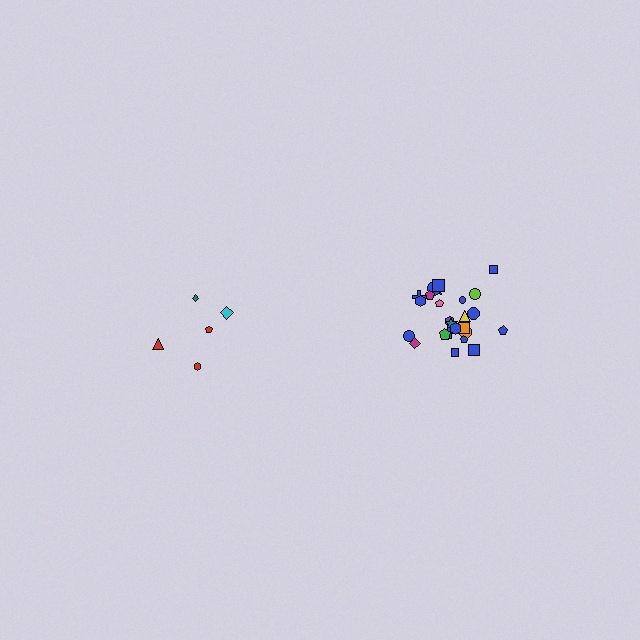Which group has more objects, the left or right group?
The right group.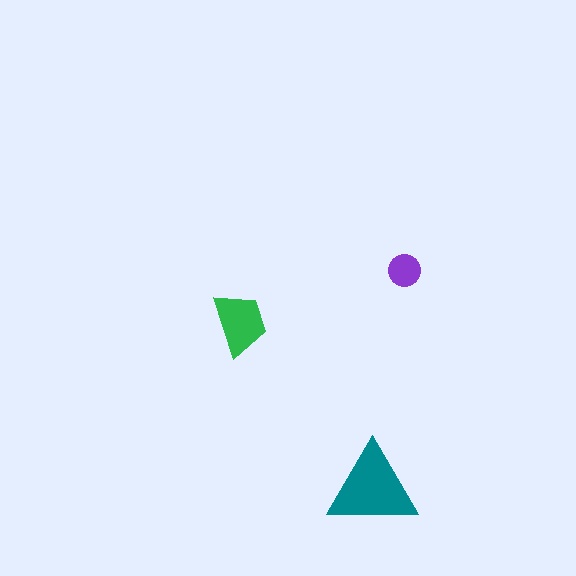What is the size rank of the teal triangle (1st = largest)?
1st.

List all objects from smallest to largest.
The purple circle, the green trapezoid, the teal triangle.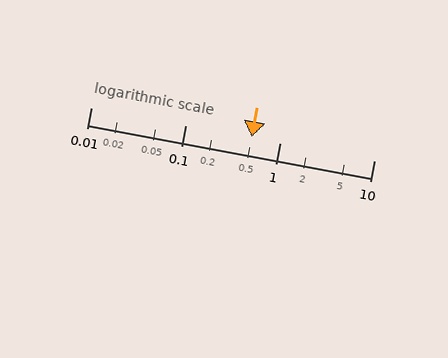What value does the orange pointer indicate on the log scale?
The pointer indicates approximately 0.51.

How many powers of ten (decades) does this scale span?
The scale spans 3 decades, from 0.01 to 10.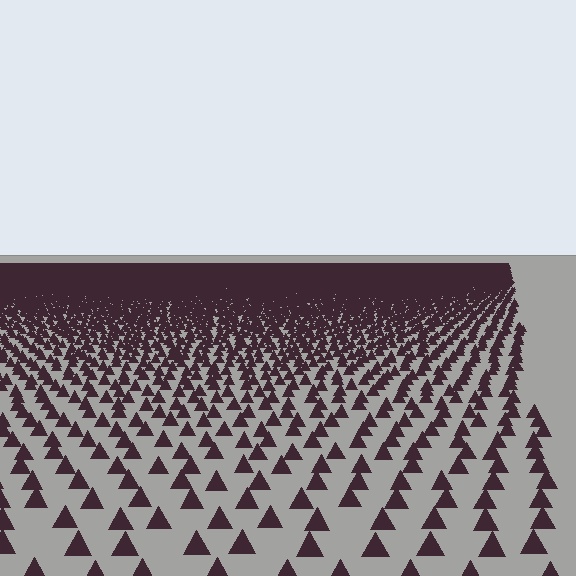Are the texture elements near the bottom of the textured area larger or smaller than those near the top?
Larger. Near the bottom, elements are closer to the viewer and appear at a bigger on-screen size.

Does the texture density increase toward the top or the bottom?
Density increases toward the top.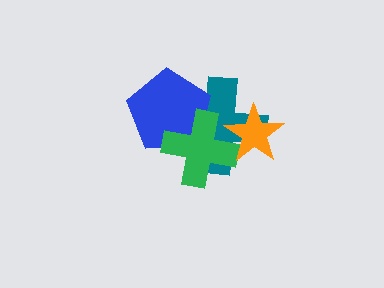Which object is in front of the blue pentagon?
The green cross is in front of the blue pentagon.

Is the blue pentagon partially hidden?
Yes, it is partially covered by another shape.